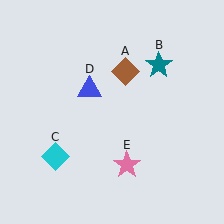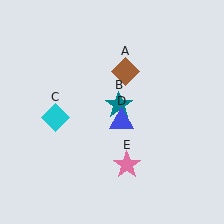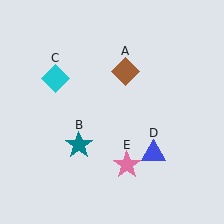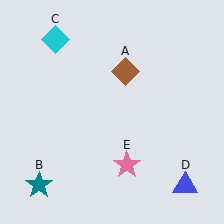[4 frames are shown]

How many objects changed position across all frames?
3 objects changed position: teal star (object B), cyan diamond (object C), blue triangle (object D).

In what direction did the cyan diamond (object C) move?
The cyan diamond (object C) moved up.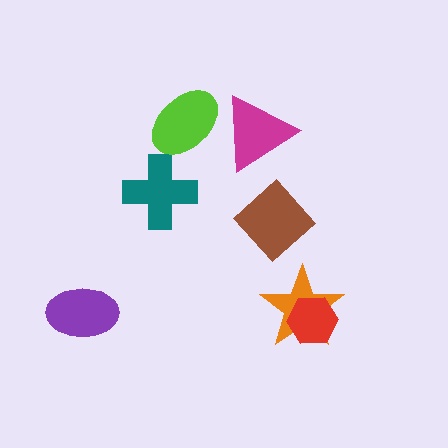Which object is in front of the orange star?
The red hexagon is in front of the orange star.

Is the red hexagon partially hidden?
No, no other shape covers it.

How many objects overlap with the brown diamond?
0 objects overlap with the brown diamond.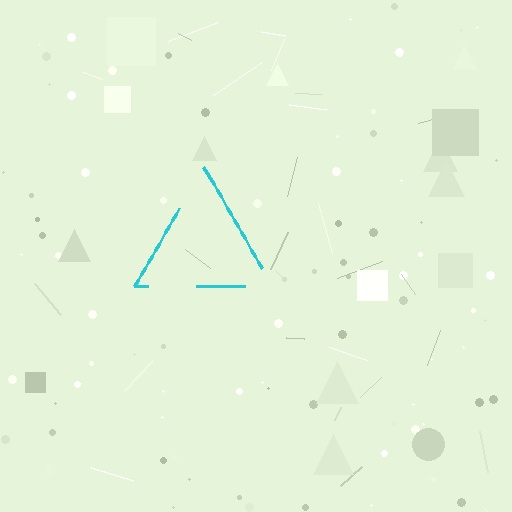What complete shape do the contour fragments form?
The contour fragments form a triangle.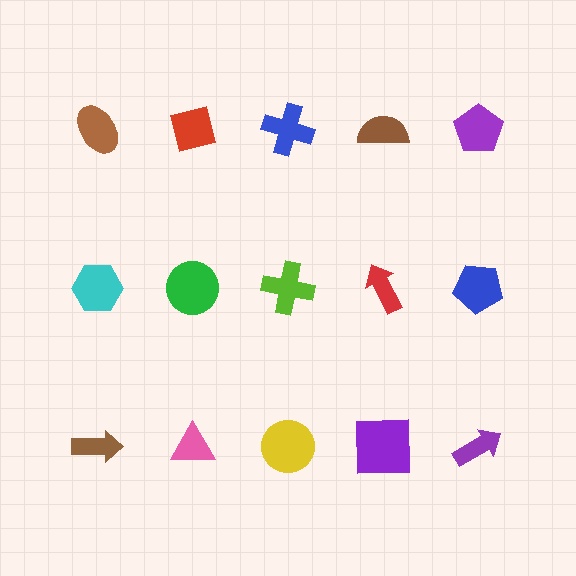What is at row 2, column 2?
A green circle.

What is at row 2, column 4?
A red arrow.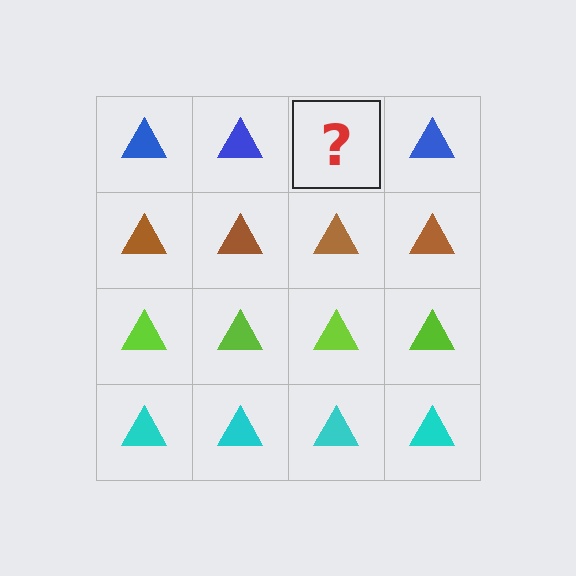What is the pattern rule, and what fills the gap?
The rule is that each row has a consistent color. The gap should be filled with a blue triangle.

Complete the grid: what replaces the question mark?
The question mark should be replaced with a blue triangle.